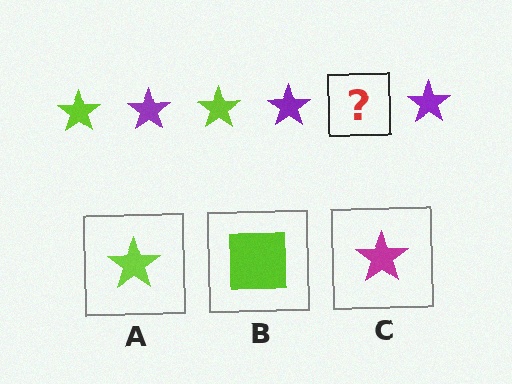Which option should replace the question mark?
Option A.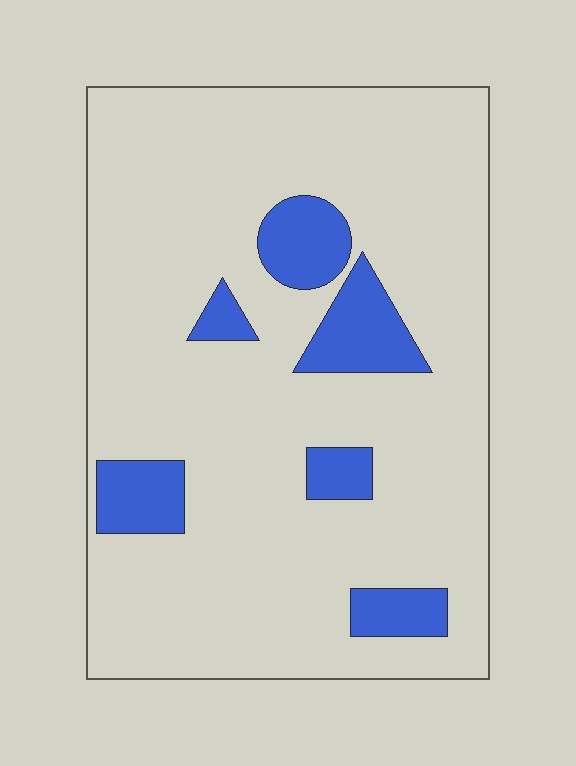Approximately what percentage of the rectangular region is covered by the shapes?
Approximately 15%.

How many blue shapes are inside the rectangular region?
6.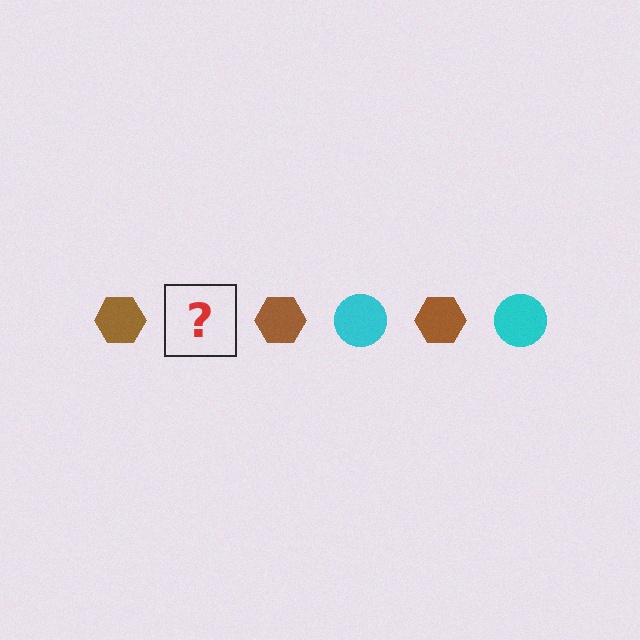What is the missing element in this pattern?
The missing element is a cyan circle.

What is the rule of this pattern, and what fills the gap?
The rule is that the pattern alternates between brown hexagon and cyan circle. The gap should be filled with a cyan circle.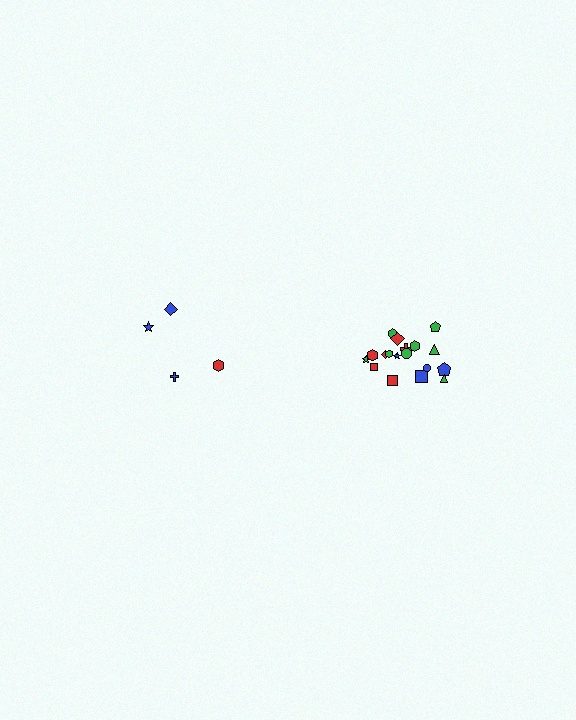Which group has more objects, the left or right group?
The right group.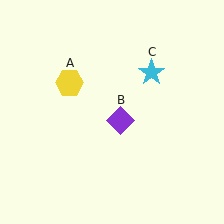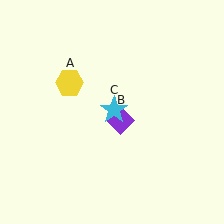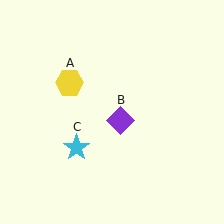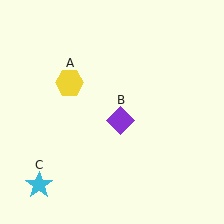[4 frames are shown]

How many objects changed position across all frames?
1 object changed position: cyan star (object C).